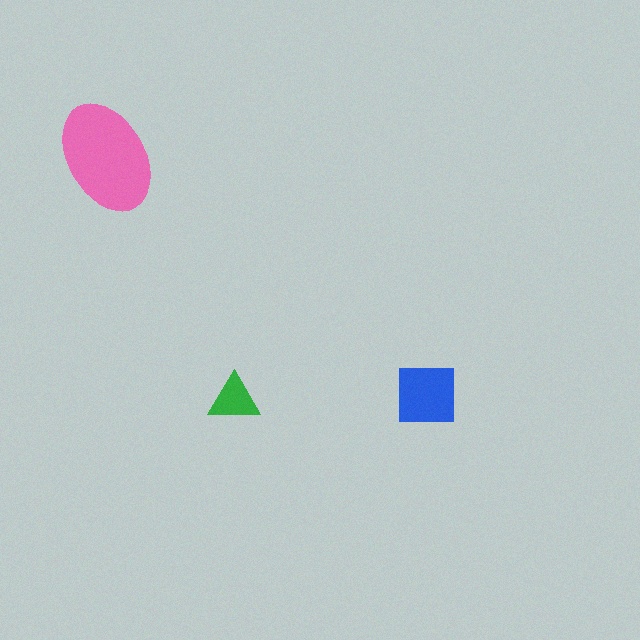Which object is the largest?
The pink ellipse.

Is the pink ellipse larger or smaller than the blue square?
Larger.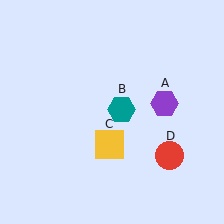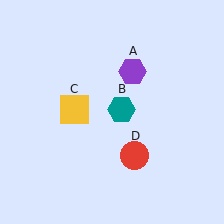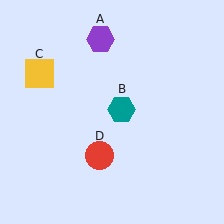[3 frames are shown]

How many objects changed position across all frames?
3 objects changed position: purple hexagon (object A), yellow square (object C), red circle (object D).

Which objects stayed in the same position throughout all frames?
Teal hexagon (object B) remained stationary.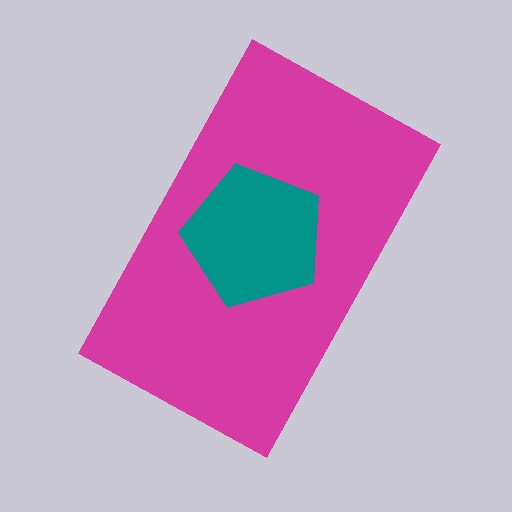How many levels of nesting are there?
2.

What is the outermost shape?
The magenta rectangle.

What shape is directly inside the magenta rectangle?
The teal pentagon.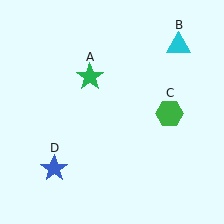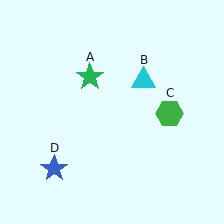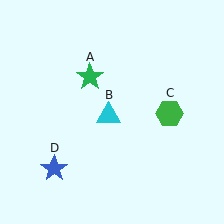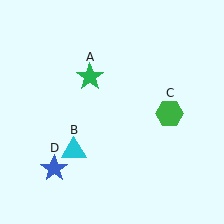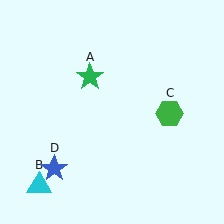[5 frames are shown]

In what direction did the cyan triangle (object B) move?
The cyan triangle (object B) moved down and to the left.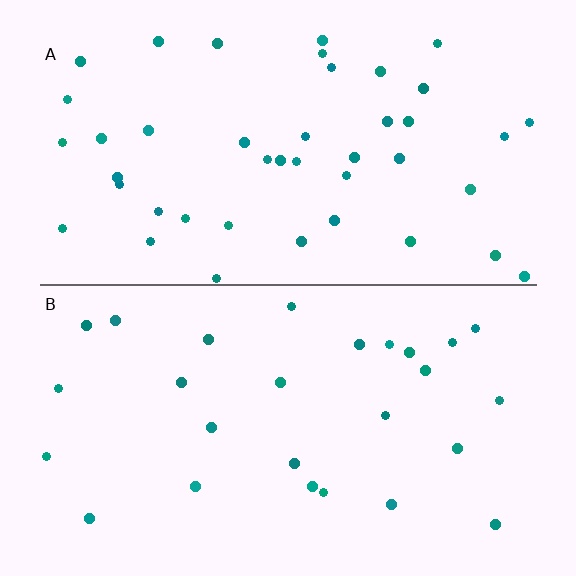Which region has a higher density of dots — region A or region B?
A (the top).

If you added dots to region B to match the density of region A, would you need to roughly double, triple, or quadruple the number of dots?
Approximately double.